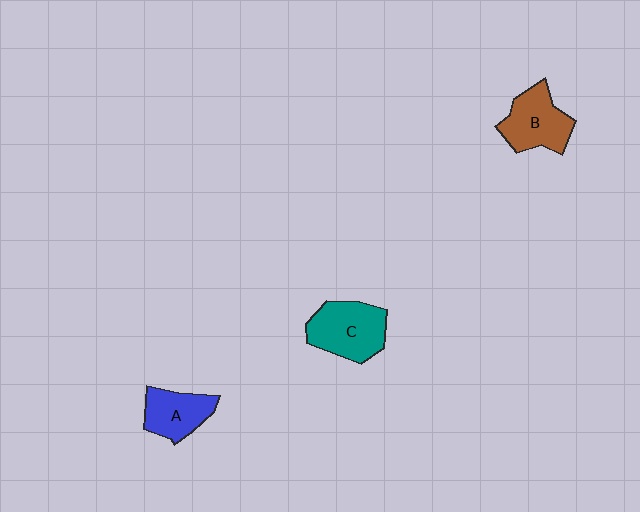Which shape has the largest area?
Shape C (teal).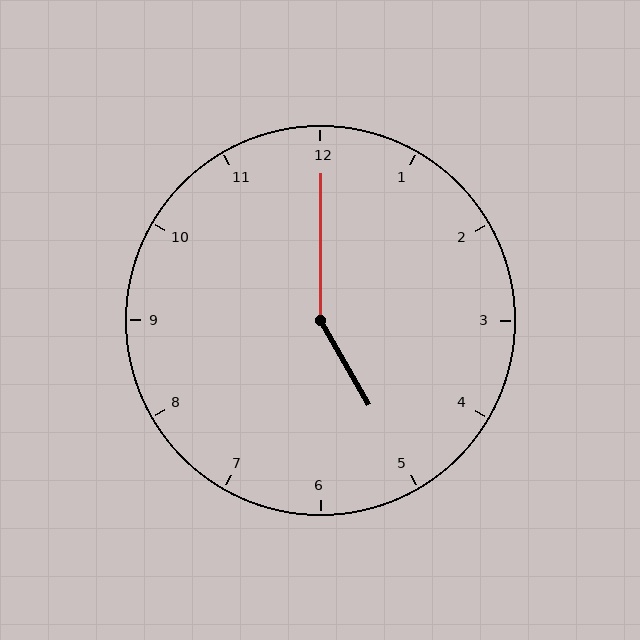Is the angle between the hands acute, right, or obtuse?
It is obtuse.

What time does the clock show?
5:00.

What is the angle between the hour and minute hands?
Approximately 150 degrees.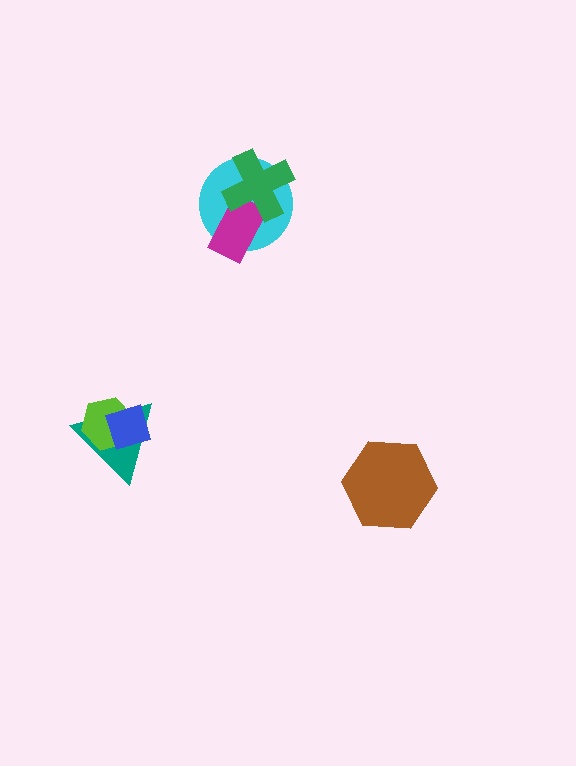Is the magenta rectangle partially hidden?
Yes, it is partially covered by another shape.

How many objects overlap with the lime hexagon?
2 objects overlap with the lime hexagon.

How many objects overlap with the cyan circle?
2 objects overlap with the cyan circle.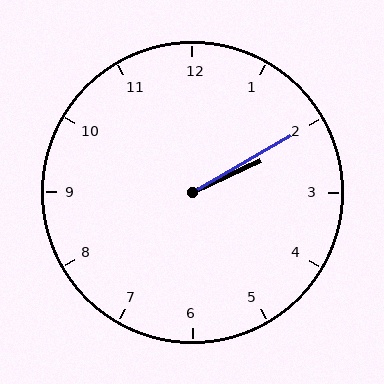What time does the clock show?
2:10.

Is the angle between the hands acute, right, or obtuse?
It is acute.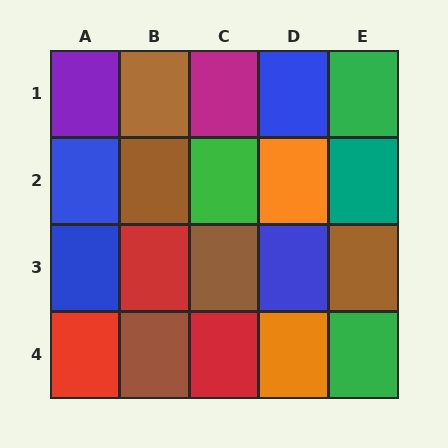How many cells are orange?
2 cells are orange.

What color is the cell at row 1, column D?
Blue.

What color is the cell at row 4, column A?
Red.